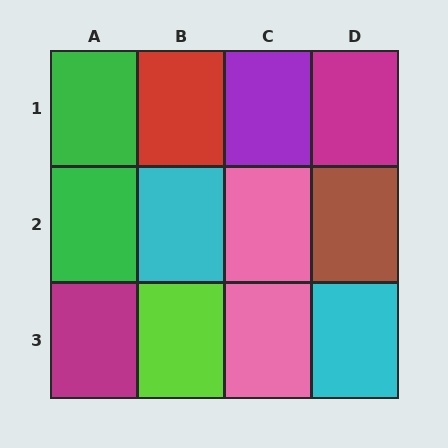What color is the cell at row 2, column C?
Pink.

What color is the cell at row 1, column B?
Red.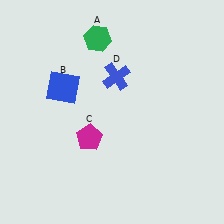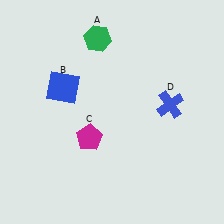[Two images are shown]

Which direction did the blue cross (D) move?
The blue cross (D) moved right.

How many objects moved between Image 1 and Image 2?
1 object moved between the two images.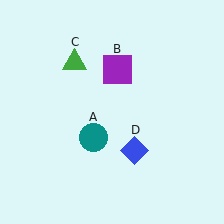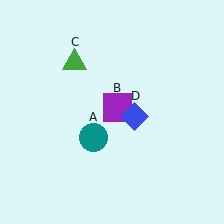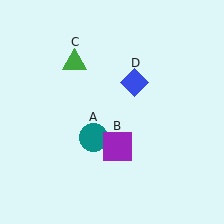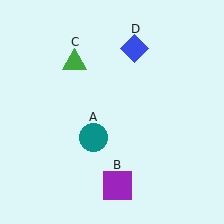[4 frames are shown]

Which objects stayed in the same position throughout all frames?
Teal circle (object A) and green triangle (object C) remained stationary.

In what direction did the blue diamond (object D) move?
The blue diamond (object D) moved up.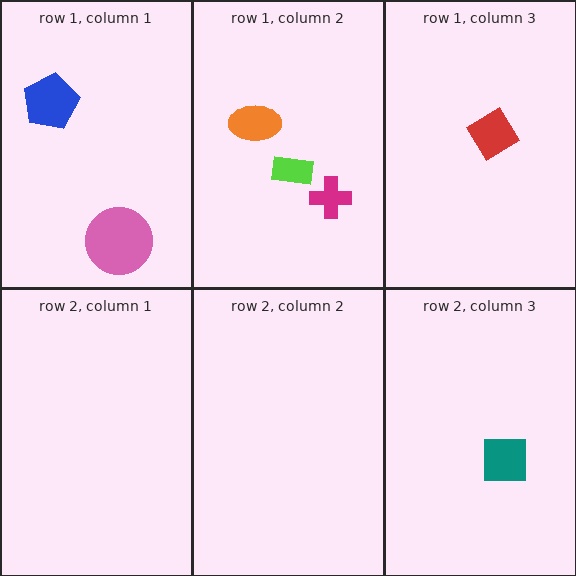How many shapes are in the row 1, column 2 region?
3.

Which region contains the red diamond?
The row 1, column 3 region.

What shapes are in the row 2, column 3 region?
The teal square.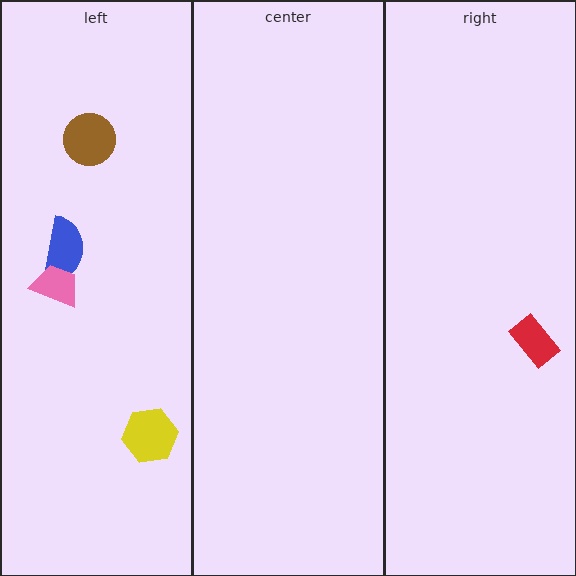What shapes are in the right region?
The red rectangle.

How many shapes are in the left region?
4.